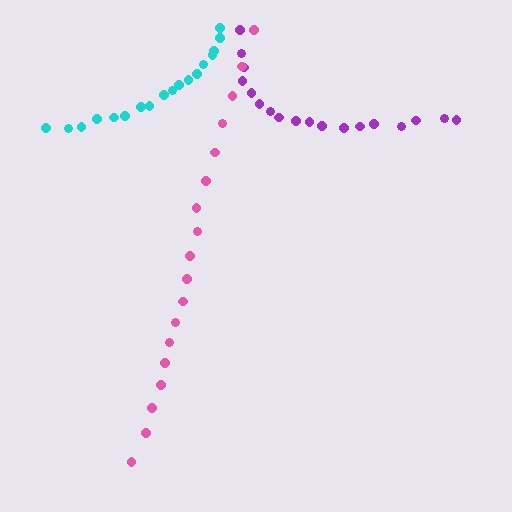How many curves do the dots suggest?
There are 3 distinct paths.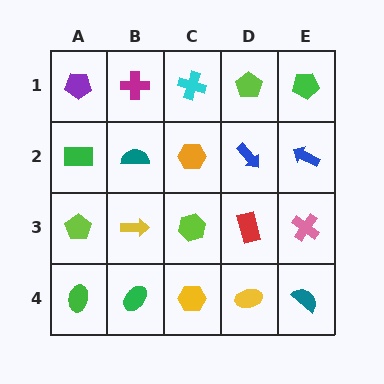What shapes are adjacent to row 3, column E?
A blue arrow (row 2, column E), a teal semicircle (row 4, column E), a red rectangle (row 3, column D).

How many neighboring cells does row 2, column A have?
3.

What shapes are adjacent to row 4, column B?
A yellow arrow (row 3, column B), a green ellipse (row 4, column A), a yellow hexagon (row 4, column C).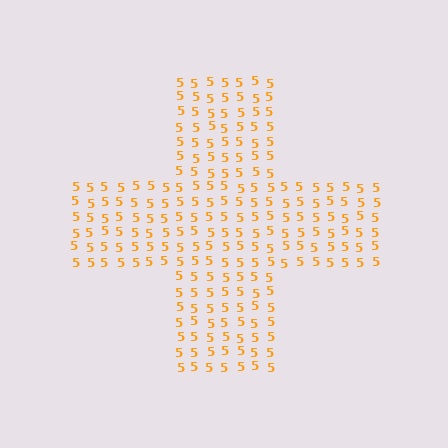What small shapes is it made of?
It is made of small digit 5's.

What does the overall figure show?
The overall figure shows a cross.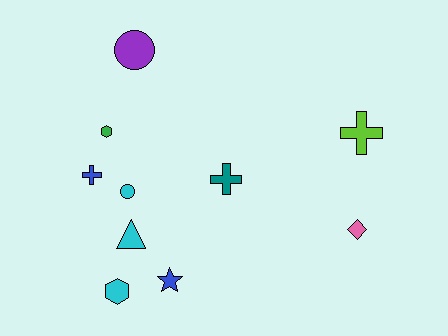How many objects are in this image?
There are 10 objects.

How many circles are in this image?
There are 2 circles.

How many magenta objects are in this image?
There are no magenta objects.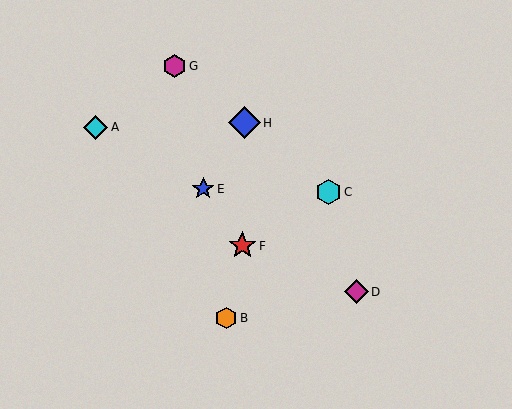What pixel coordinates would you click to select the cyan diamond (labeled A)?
Click at (96, 127) to select the cyan diamond A.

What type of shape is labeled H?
Shape H is a blue diamond.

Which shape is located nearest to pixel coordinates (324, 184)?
The cyan hexagon (labeled C) at (328, 192) is nearest to that location.